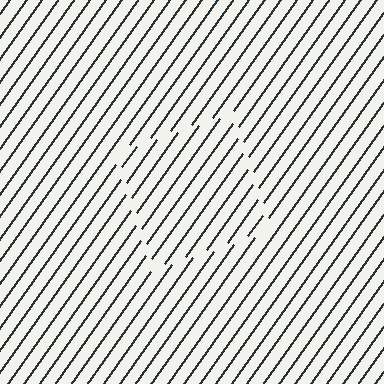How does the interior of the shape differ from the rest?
The interior of the shape contains the same grating, shifted by half a period — the contour is defined by the phase discontinuity where line-ends from the inner and outer gratings abut.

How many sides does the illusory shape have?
4 sides — the line-ends trace a square.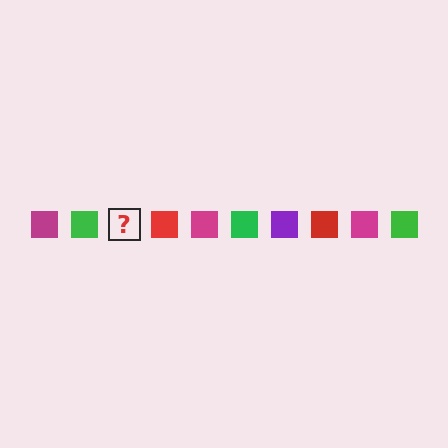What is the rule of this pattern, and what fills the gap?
The rule is that the pattern cycles through magenta, green, purple, red squares. The gap should be filled with a purple square.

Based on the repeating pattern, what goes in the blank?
The blank should be a purple square.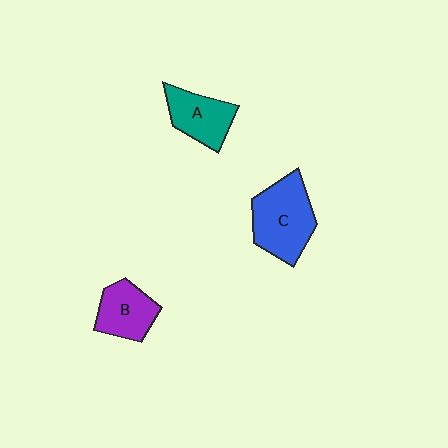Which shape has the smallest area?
Shape B (purple).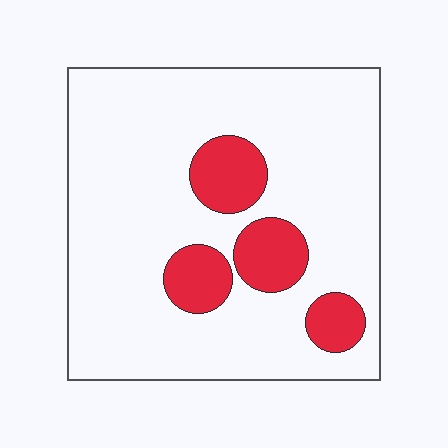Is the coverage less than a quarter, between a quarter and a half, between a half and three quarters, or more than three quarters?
Less than a quarter.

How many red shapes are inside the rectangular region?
4.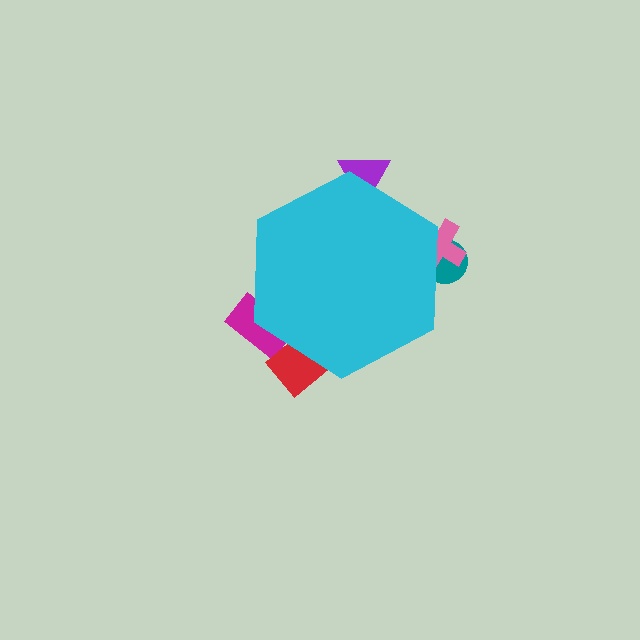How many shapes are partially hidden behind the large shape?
5 shapes are partially hidden.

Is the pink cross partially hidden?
Yes, the pink cross is partially hidden behind the cyan hexagon.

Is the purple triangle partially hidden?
Yes, the purple triangle is partially hidden behind the cyan hexagon.